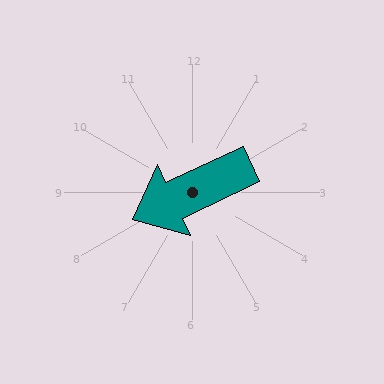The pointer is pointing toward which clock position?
Roughly 8 o'clock.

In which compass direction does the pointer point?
Southwest.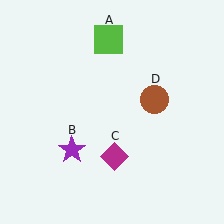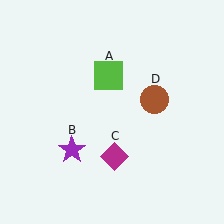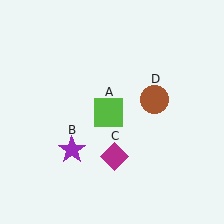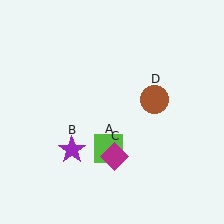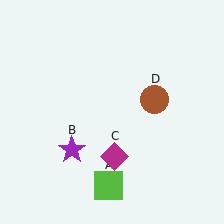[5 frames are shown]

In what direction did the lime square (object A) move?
The lime square (object A) moved down.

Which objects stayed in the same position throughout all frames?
Purple star (object B) and magenta diamond (object C) and brown circle (object D) remained stationary.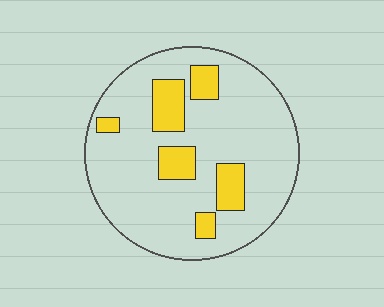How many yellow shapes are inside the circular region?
6.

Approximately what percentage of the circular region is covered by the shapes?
Approximately 20%.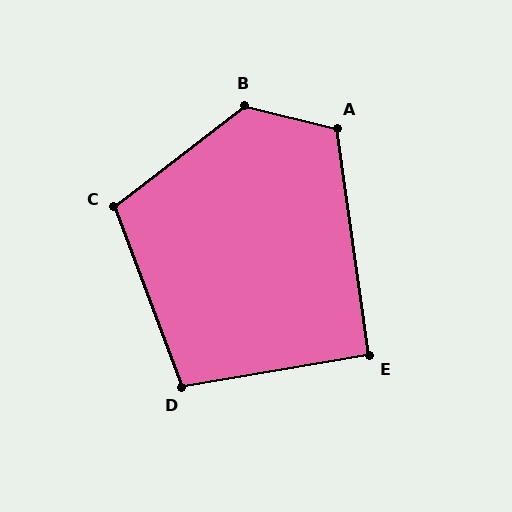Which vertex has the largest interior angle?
B, at approximately 128 degrees.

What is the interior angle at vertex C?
Approximately 107 degrees (obtuse).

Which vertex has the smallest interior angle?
E, at approximately 92 degrees.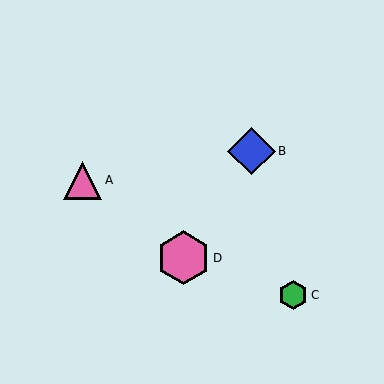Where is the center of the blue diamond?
The center of the blue diamond is at (251, 151).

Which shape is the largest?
The pink hexagon (labeled D) is the largest.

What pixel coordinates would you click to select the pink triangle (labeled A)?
Click at (83, 180) to select the pink triangle A.